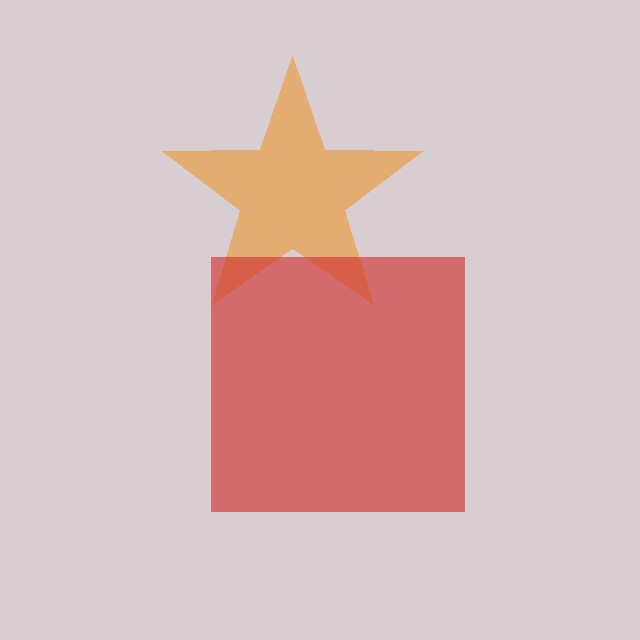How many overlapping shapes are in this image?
There are 2 overlapping shapes in the image.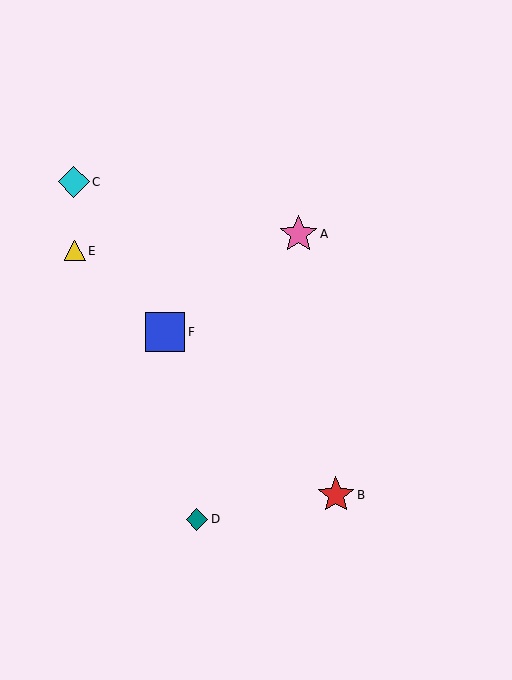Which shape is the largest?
The blue square (labeled F) is the largest.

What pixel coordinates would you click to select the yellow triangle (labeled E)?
Click at (75, 251) to select the yellow triangle E.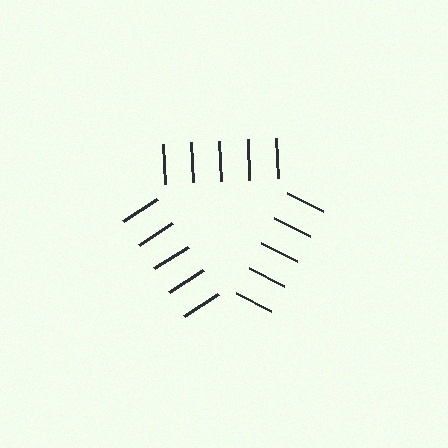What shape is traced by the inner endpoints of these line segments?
An illusory triangle — the line segments terminate on its edges but no continuous stroke is drawn.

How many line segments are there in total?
15 — 5 along each of the 3 edges.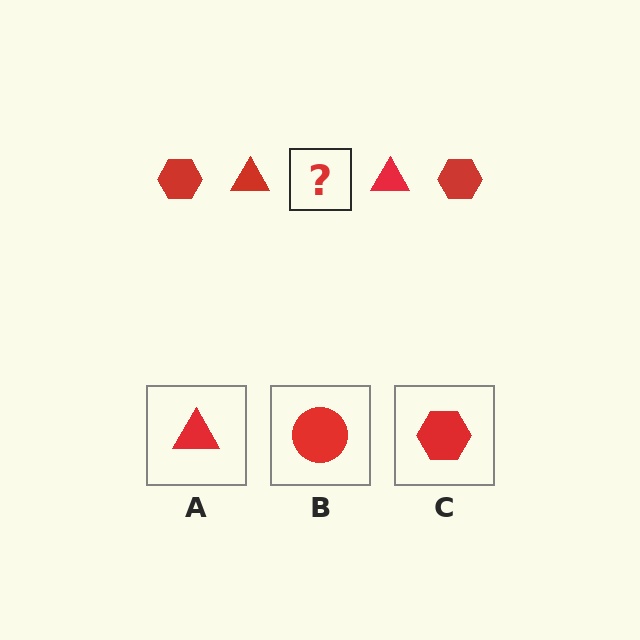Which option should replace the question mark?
Option C.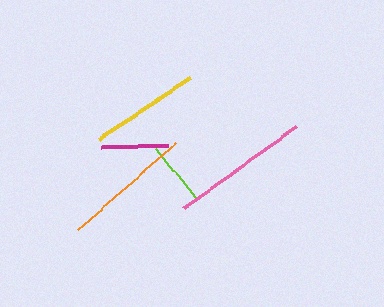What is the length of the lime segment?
The lime segment is approximately 64 pixels long.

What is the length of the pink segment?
The pink segment is approximately 139 pixels long.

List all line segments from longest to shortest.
From longest to shortest: pink, orange, yellow, magenta, lime.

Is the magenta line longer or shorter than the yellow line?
The yellow line is longer than the magenta line.